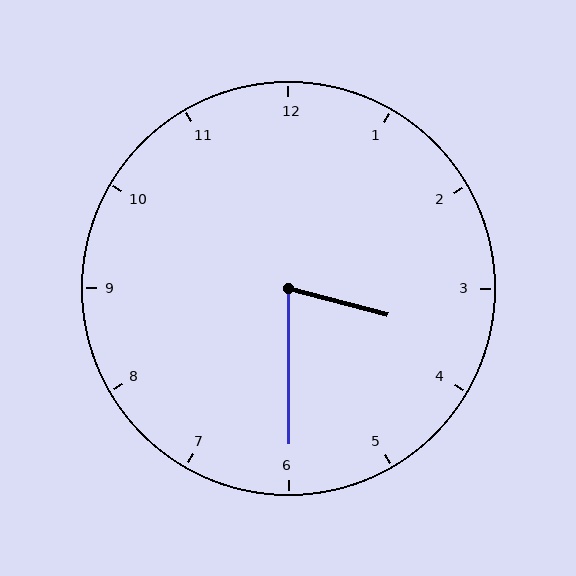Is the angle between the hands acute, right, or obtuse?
It is acute.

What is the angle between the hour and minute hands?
Approximately 75 degrees.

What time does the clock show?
3:30.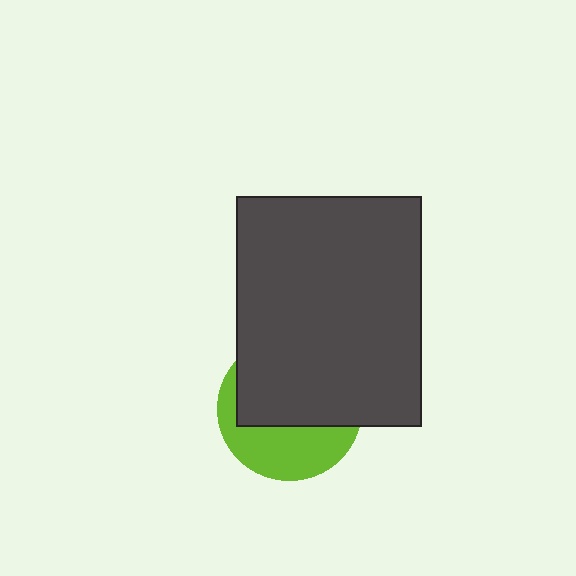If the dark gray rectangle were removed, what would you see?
You would see the complete lime circle.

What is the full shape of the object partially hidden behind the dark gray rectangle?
The partially hidden object is a lime circle.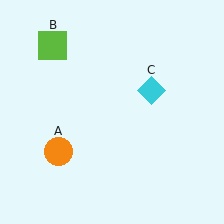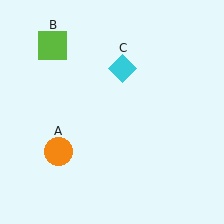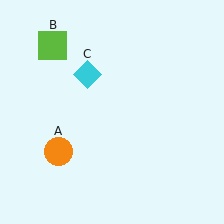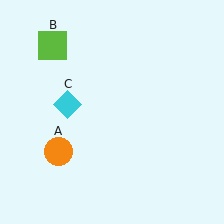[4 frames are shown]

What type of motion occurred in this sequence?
The cyan diamond (object C) rotated counterclockwise around the center of the scene.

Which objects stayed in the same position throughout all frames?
Orange circle (object A) and lime square (object B) remained stationary.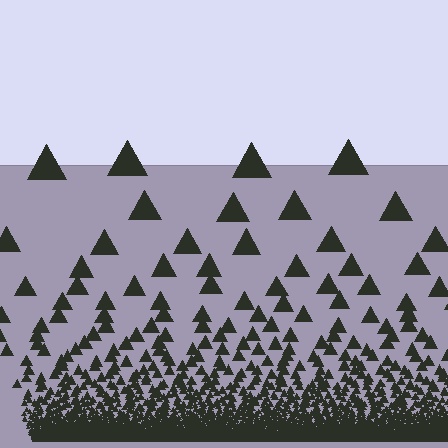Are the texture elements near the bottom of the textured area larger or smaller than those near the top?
Smaller. The gradient is inverted — elements near the bottom are smaller and denser.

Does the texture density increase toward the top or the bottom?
Density increases toward the bottom.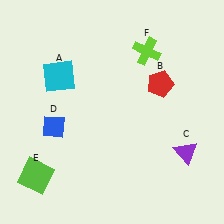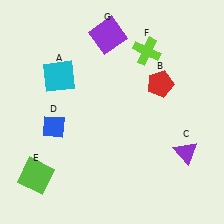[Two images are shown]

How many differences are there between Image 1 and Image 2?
There is 1 difference between the two images.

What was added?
A purple square (G) was added in Image 2.